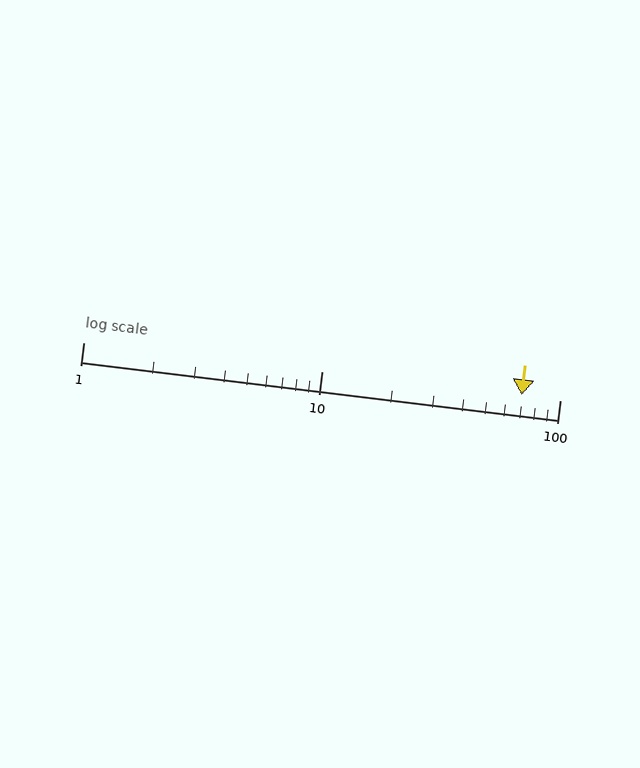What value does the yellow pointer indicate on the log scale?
The pointer indicates approximately 69.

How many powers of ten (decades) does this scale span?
The scale spans 2 decades, from 1 to 100.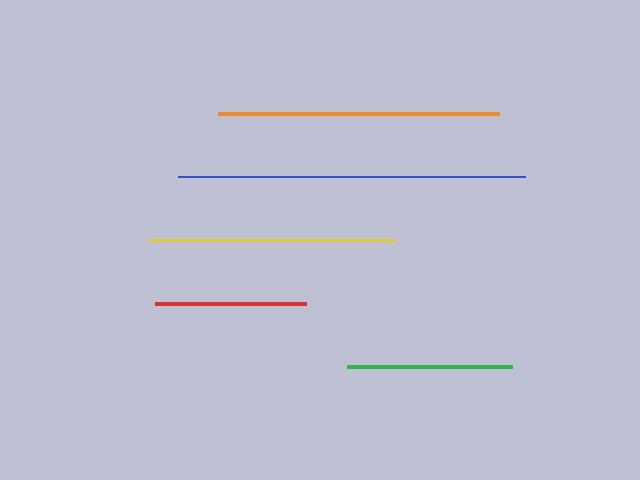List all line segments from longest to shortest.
From longest to shortest: blue, orange, yellow, green, red.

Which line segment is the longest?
The blue line is the longest at approximately 347 pixels.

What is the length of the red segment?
The red segment is approximately 151 pixels long.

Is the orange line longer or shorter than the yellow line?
The orange line is longer than the yellow line.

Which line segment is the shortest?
The red line is the shortest at approximately 151 pixels.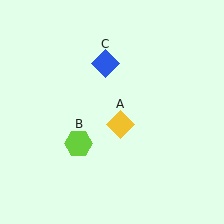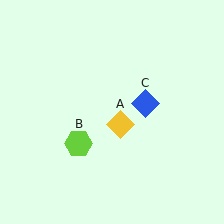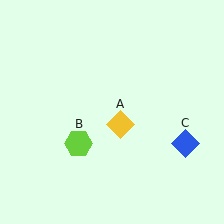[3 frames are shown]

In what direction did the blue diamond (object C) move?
The blue diamond (object C) moved down and to the right.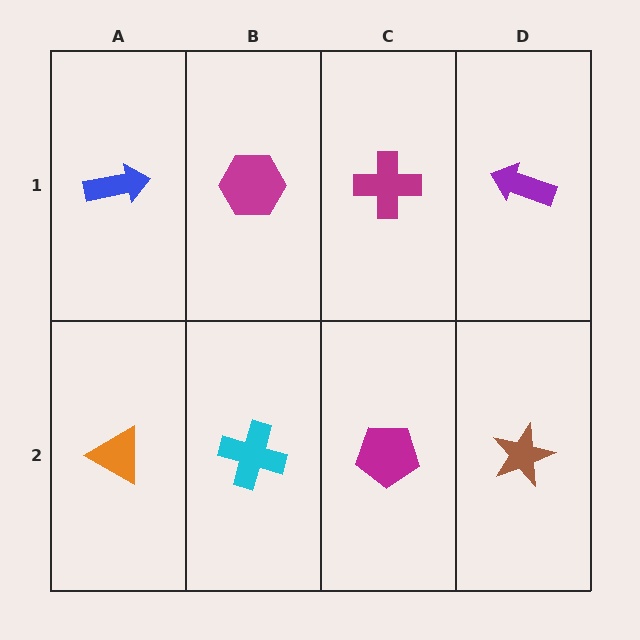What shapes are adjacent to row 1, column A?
An orange triangle (row 2, column A), a magenta hexagon (row 1, column B).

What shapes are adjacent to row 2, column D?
A purple arrow (row 1, column D), a magenta pentagon (row 2, column C).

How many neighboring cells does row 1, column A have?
2.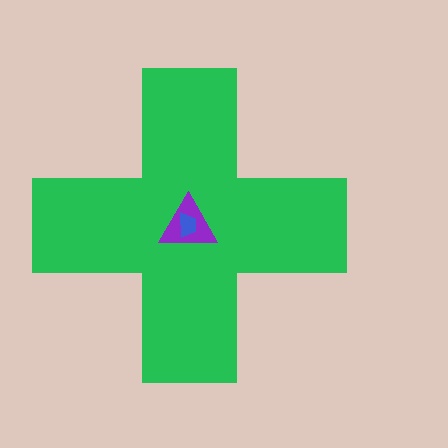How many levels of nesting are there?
3.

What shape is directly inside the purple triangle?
The blue trapezoid.